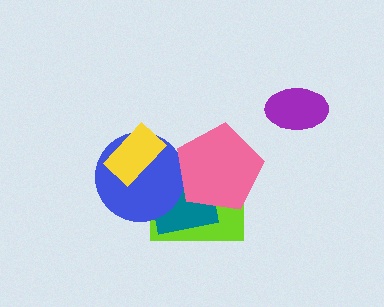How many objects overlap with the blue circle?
4 objects overlap with the blue circle.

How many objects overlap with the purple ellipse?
0 objects overlap with the purple ellipse.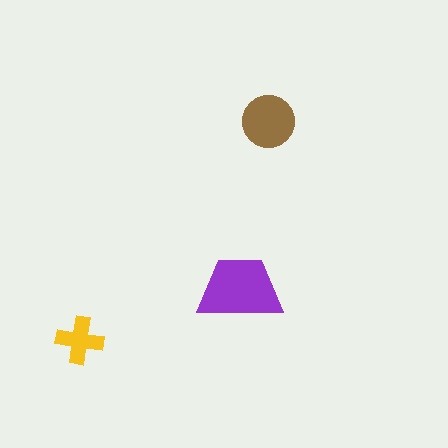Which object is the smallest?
The yellow cross.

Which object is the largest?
The purple trapezoid.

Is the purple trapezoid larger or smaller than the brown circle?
Larger.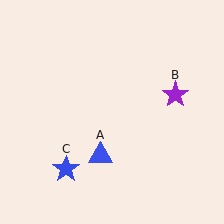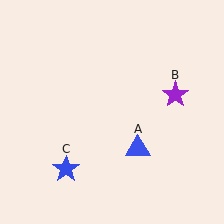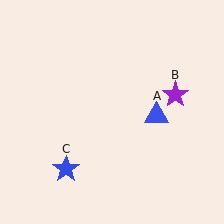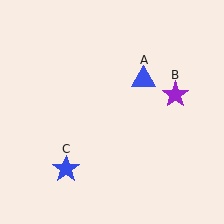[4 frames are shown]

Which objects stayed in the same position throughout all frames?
Purple star (object B) and blue star (object C) remained stationary.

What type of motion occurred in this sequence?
The blue triangle (object A) rotated counterclockwise around the center of the scene.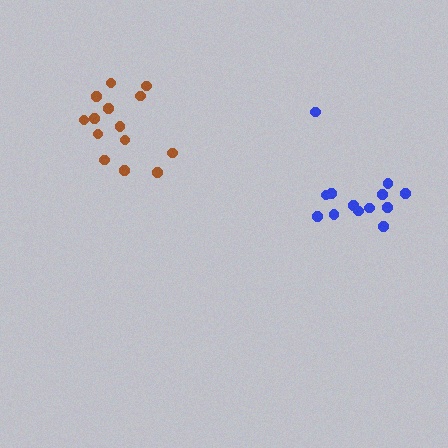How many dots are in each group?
Group 1: 14 dots, Group 2: 13 dots (27 total).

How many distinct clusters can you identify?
There are 2 distinct clusters.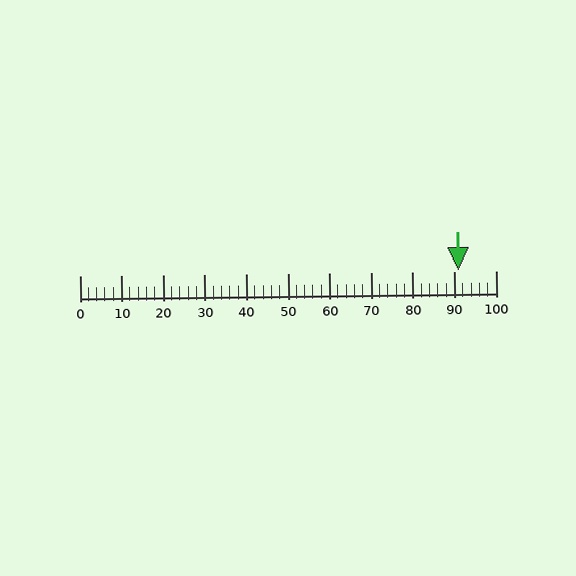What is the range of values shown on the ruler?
The ruler shows values from 0 to 100.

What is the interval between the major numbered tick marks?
The major tick marks are spaced 10 units apart.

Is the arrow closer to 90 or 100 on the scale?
The arrow is closer to 90.